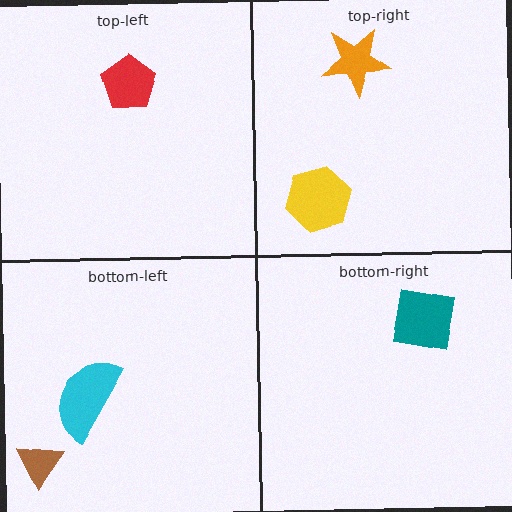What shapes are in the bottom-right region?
The teal square.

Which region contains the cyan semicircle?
The bottom-left region.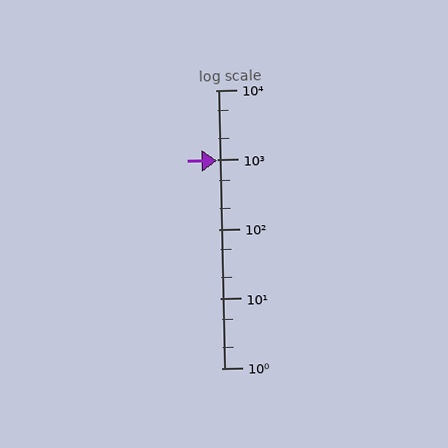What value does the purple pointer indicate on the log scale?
The pointer indicates approximately 980.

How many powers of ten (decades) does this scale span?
The scale spans 4 decades, from 1 to 10000.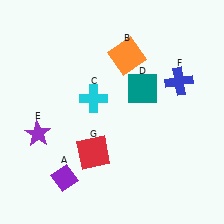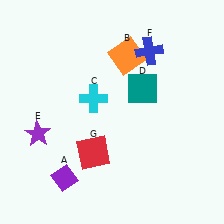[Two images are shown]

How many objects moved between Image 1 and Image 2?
1 object moved between the two images.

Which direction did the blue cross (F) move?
The blue cross (F) moved up.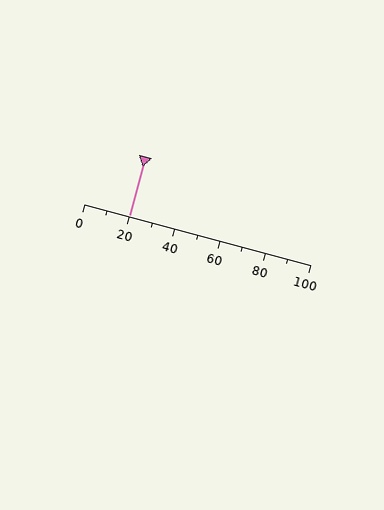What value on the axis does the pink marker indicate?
The marker indicates approximately 20.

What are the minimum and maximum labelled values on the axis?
The axis runs from 0 to 100.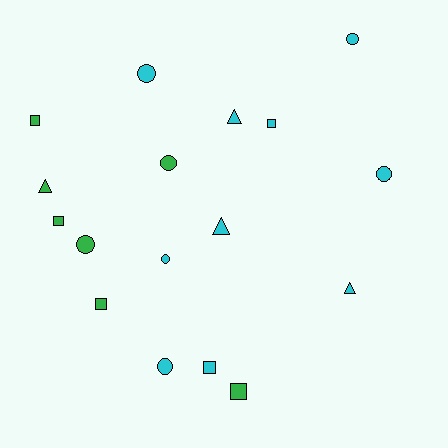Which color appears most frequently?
Cyan, with 10 objects.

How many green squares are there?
There are 4 green squares.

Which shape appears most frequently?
Circle, with 7 objects.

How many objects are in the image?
There are 17 objects.